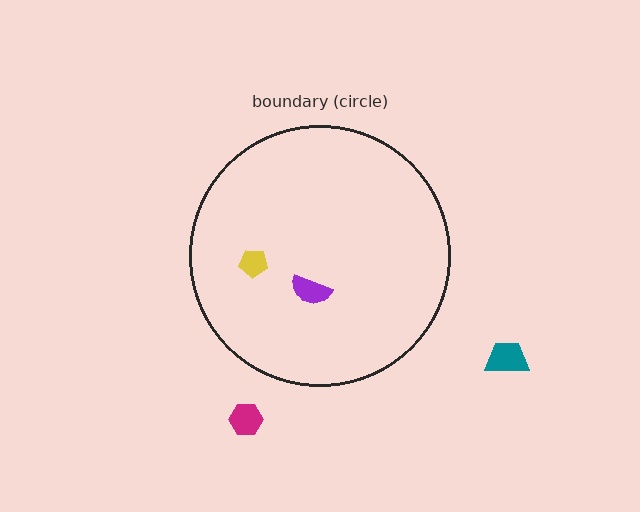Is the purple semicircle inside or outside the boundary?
Inside.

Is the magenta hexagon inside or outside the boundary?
Outside.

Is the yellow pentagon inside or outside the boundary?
Inside.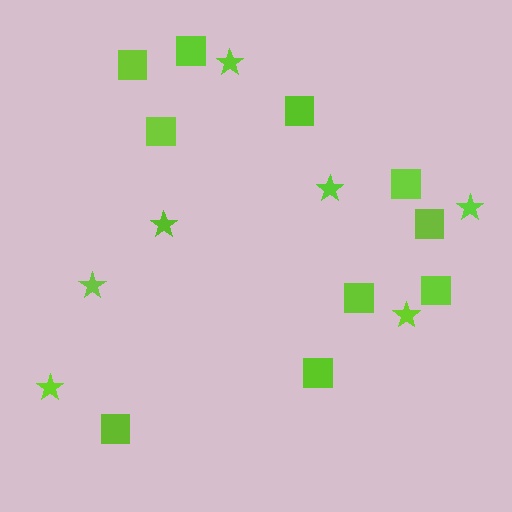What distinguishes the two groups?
There are 2 groups: one group of stars (7) and one group of squares (10).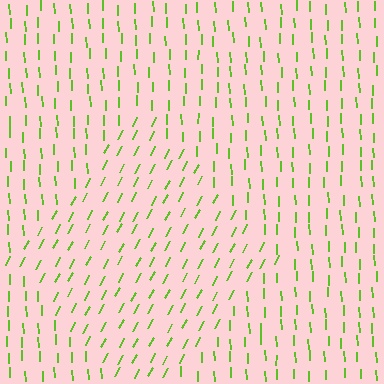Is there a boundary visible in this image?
Yes, there is a texture boundary formed by a change in line orientation.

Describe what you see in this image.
The image is filled with small lime line segments. A diamond region in the image has lines oriented differently from the surrounding lines, creating a visible texture boundary.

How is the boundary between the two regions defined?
The boundary is defined purely by a change in line orientation (approximately 30 degrees difference). All lines are the same color and thickness.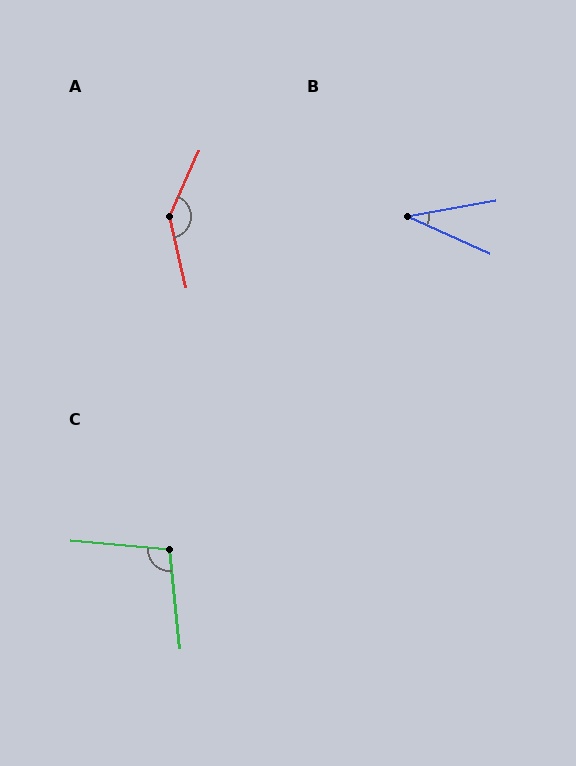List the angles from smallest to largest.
B (34°), C (101°), A (143°).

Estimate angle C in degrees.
Approximately 101 degrees.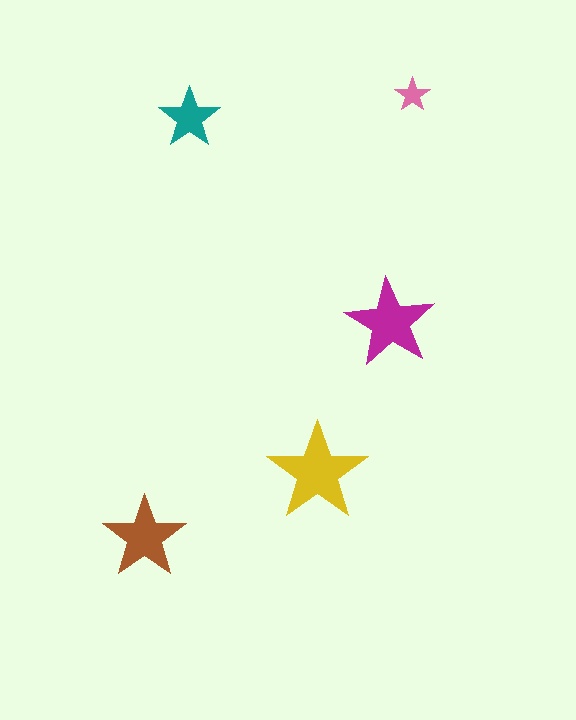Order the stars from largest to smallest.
the yellow one, the magenta one, the brown one, the teal one, the pink one.